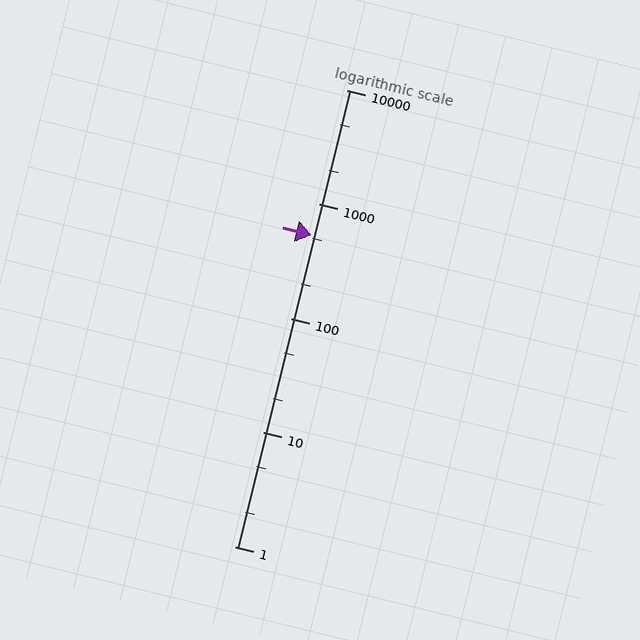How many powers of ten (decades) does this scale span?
The scale spans 4 decades, from 1 to 10000.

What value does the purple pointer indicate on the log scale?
The pointer indicates approximately 530.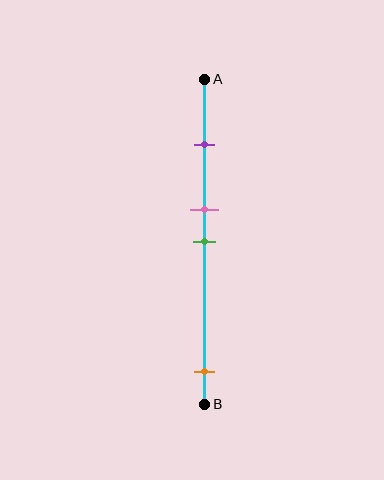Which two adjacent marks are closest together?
The pink and green marks are the closest adjacent pair.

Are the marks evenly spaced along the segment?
No, the marks are not evenly spaced.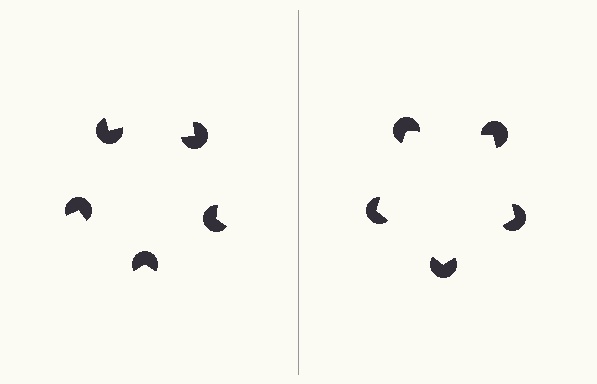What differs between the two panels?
The pac-man discs are positioned identically on both sides; only the wedge orientations differ. On the right they align to a pentagon; on the left they are misaligned.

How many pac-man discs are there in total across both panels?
10 — 5 on each side.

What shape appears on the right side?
An illusory pentagon.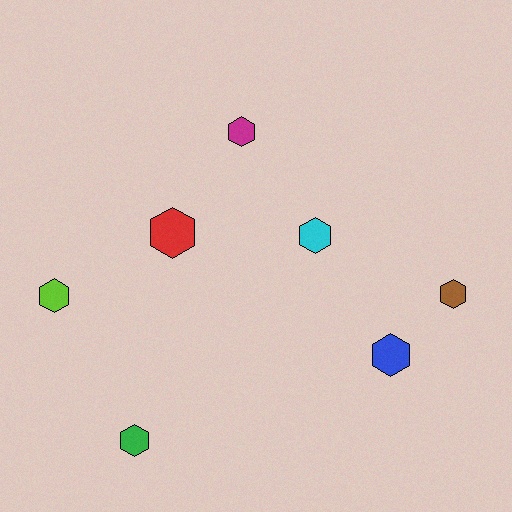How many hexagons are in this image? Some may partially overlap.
There are 7 hexagons.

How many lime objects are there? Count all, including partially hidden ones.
There is 1 lime object.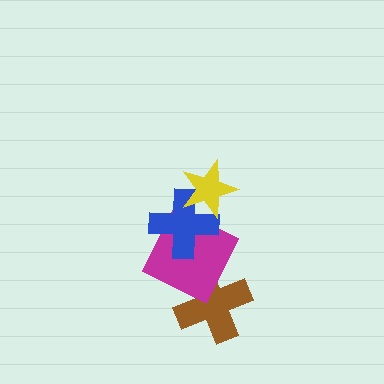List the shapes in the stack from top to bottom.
From top to bottom: the yellow star, the blue cross, the magenta square, the brown cross.